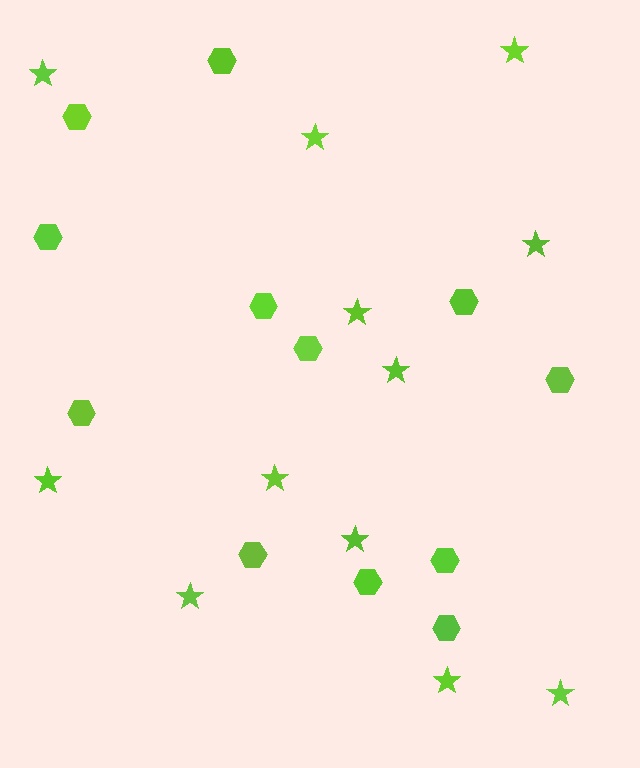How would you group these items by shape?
There are 2 groups: one group of stars (12) and one group of hexagons (12).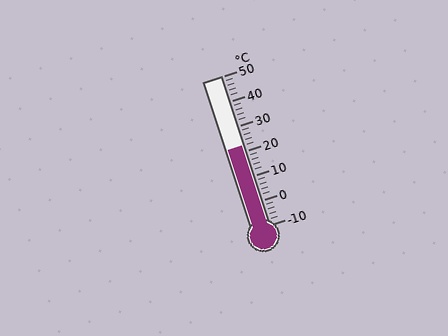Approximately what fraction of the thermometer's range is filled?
The thermometer is filled to approximately 55% of its range.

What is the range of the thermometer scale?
The thermometer scale ranges from -10°C to 50°C.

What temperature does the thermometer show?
The thermometer shows approximately 22°C.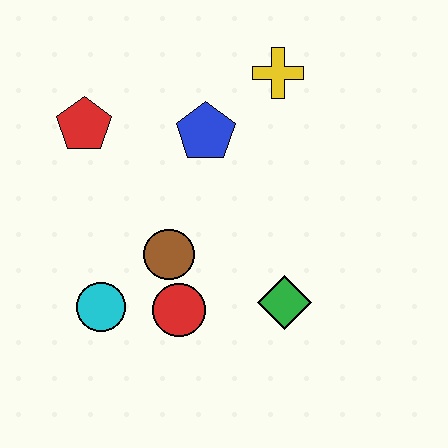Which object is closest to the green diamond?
The red circle is closest to the green diamond.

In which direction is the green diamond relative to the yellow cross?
The green diamond is below the yellow cross.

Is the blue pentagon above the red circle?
Yes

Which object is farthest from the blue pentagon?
The cyan circle is farthest from the blue pentagon.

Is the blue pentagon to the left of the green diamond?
Yes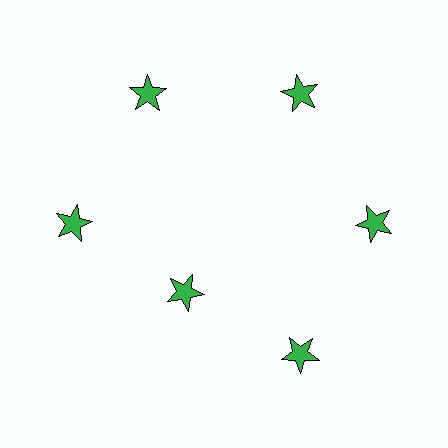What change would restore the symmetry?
The symmetry would be restored by moving it outward, back onto the ring so that all 6 stars sit at equal angles and equal distance from the center.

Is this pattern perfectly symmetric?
No. The 6 green stars are arranged in a ring, but one element near the 7 o'clock position is pulled inward toward the center, breaking the 6-fold rotational symmetry.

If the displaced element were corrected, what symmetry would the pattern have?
It would have 6-fold rotational symmetry — the pattern would map onto itself every 60 degrees.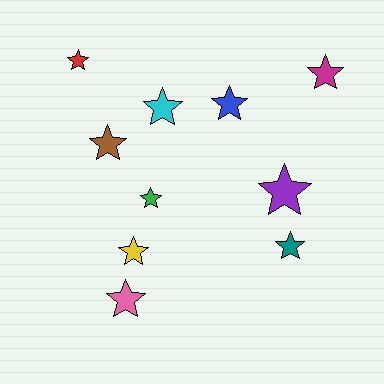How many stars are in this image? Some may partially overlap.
There are 10 stars.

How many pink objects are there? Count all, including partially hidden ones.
There is 1 pink object.